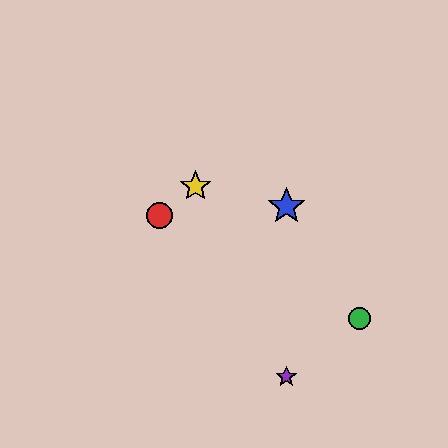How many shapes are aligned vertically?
2 shapes (the blue star, the purple star) are aligned vertically.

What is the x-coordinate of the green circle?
The green circle is at x≈359.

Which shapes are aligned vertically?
The blue star, the purple star are aligned vertically.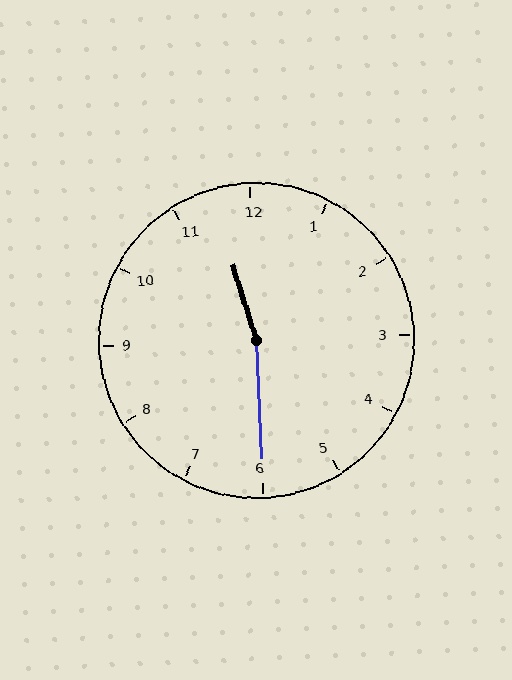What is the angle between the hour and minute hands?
Approximately 165 degrees.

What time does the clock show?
11:30.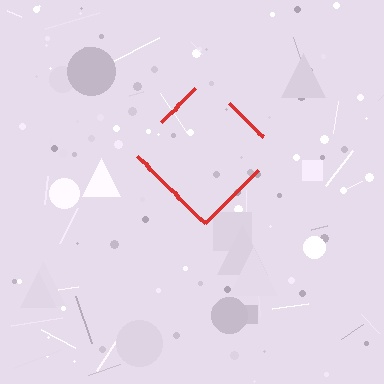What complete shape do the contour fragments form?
The contour fragments form a diamond.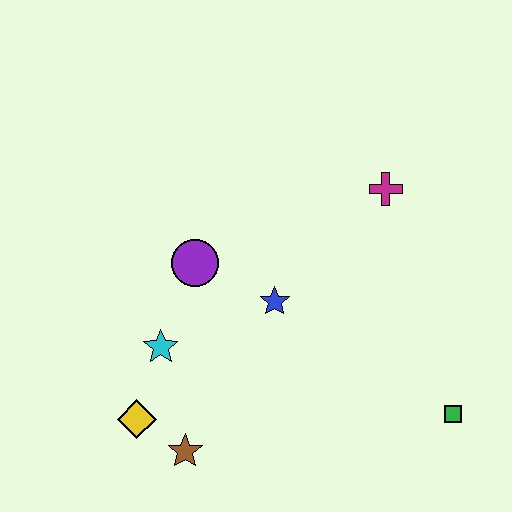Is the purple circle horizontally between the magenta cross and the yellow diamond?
Yes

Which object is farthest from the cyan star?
The green square is farthest from the cyan star.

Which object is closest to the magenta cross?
The blue star is closest to the magenta cross.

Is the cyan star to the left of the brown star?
Yes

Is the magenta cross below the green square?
No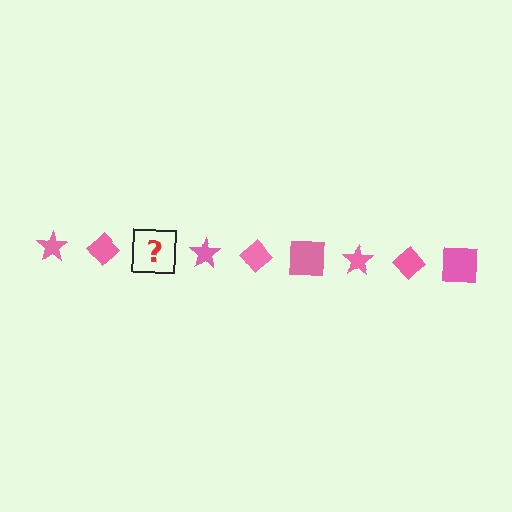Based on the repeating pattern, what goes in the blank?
The blank should be a pink square.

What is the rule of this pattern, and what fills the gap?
The rule is that the pattern cycles through star, diamond, square shapes in pink. The gap should be filled with a pink square.